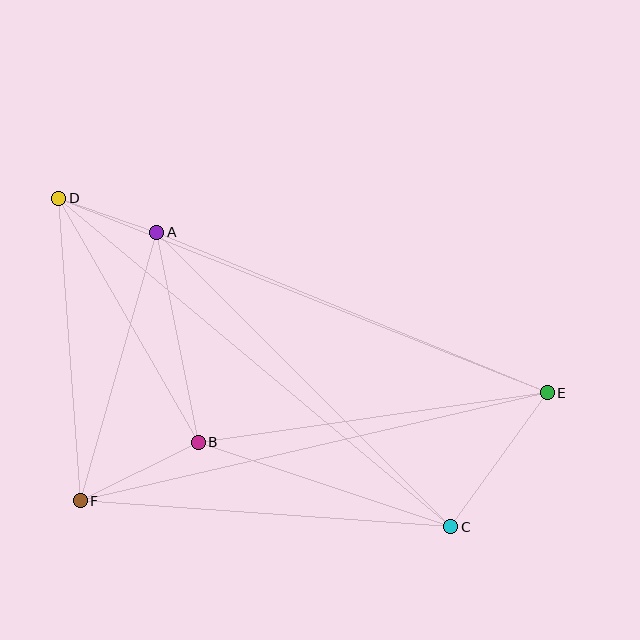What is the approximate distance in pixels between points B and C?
The distance between B and C is approximately 266 pixels.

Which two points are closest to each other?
Points A and D are closest to each other.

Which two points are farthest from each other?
Points D and E are farthest from each other.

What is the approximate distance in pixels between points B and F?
The distance between B and F is approximately 132 pixels.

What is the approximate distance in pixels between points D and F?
The distance between D and F is approximately 303 pixels.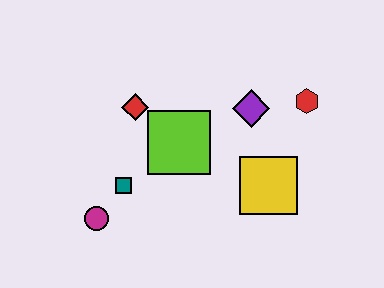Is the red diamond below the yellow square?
No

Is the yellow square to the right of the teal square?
Yes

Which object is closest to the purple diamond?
The red hexagon is closest to the purple diamond.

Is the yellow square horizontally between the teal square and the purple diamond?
No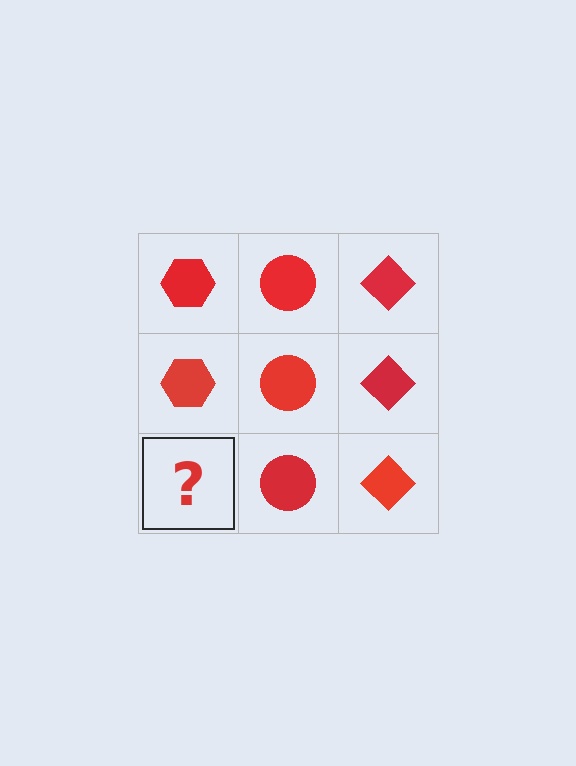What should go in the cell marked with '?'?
The missing cell should contain a red hexagon.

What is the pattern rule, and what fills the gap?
The rule is that each column has a consistent shape. The gap should be filled with a red hexagon.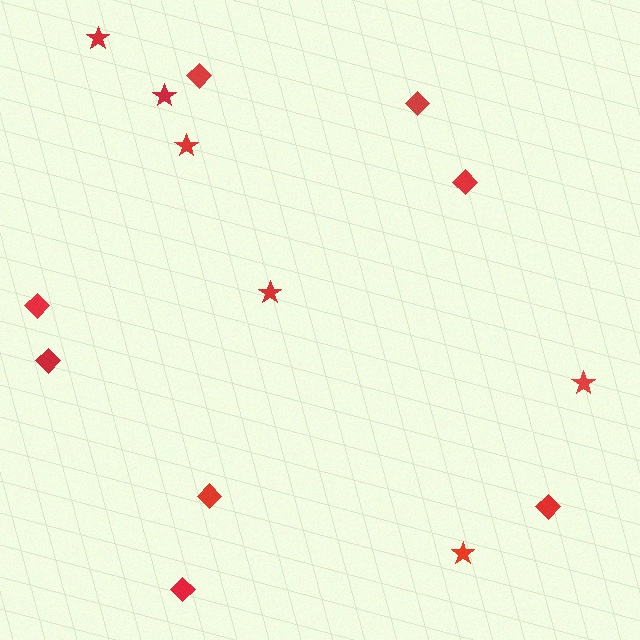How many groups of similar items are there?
There are 2 groups: one group of stars (6) and one group of diamonds (8).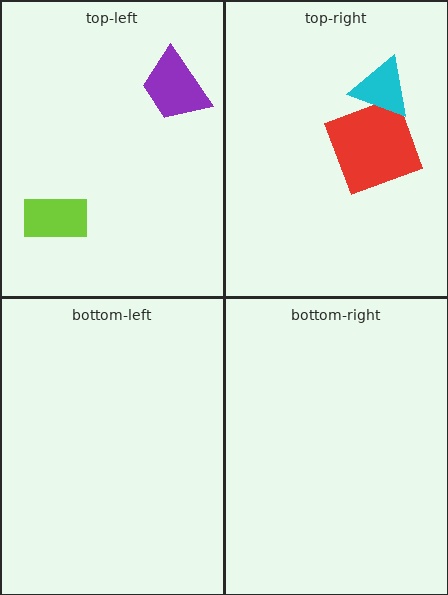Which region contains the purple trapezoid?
The top-left region.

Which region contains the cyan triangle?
The top-right region.